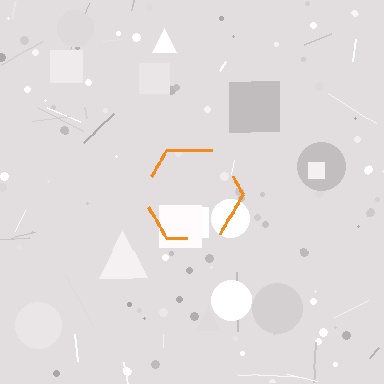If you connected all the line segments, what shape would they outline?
They would outline a hexagon.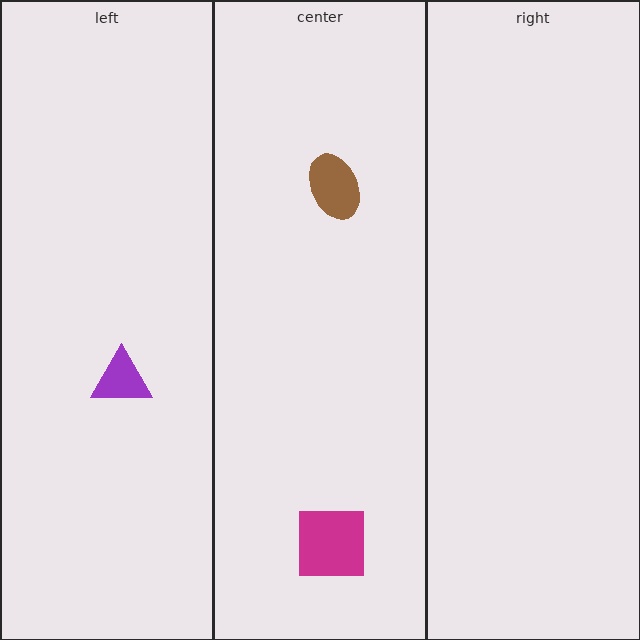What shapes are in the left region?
The purple triangle.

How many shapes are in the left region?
1.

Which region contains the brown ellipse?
The center region.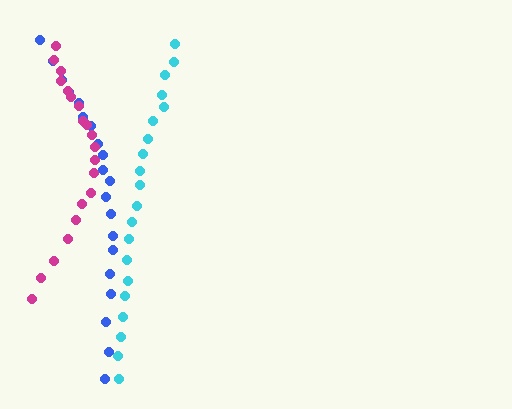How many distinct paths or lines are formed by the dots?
There are 3 distinct paths.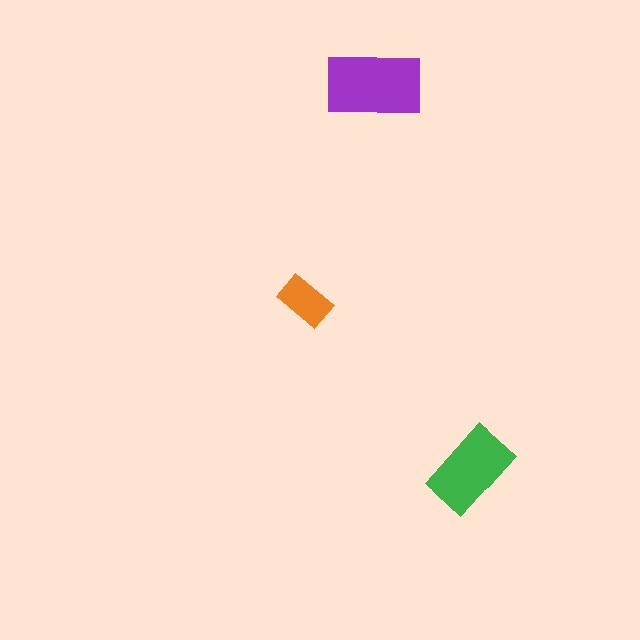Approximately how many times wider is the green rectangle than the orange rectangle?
About 1.5 times wider.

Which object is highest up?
The purple rectangle is topmost.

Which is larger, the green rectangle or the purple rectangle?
The purple one.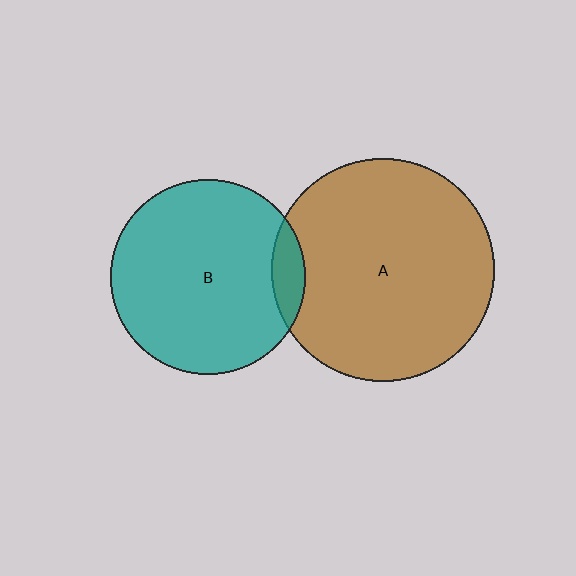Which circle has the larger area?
Circle A (brown).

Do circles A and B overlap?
Yes.